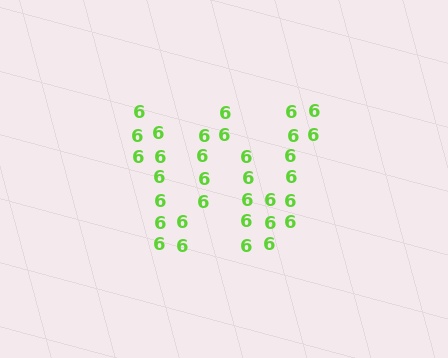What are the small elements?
The small elements are digit 6's.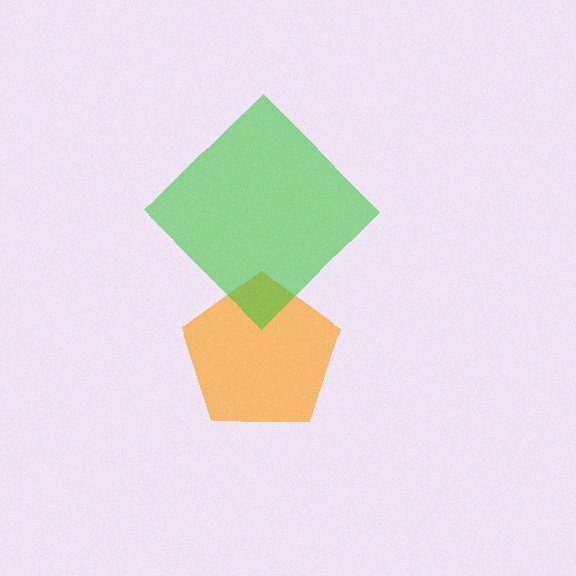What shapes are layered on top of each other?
The layered shapes are: an orange pentagon, a green diamond.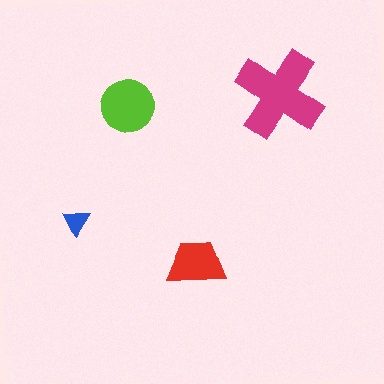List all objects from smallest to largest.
The blue triangle, the red trapezoid, the lime circle, the magenta cross.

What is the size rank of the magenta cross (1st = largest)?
1st.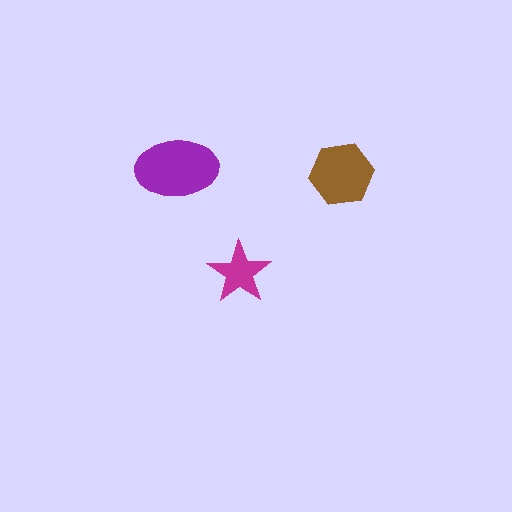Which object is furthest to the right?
The brown hexagon is rightmost.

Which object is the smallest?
The magenta star.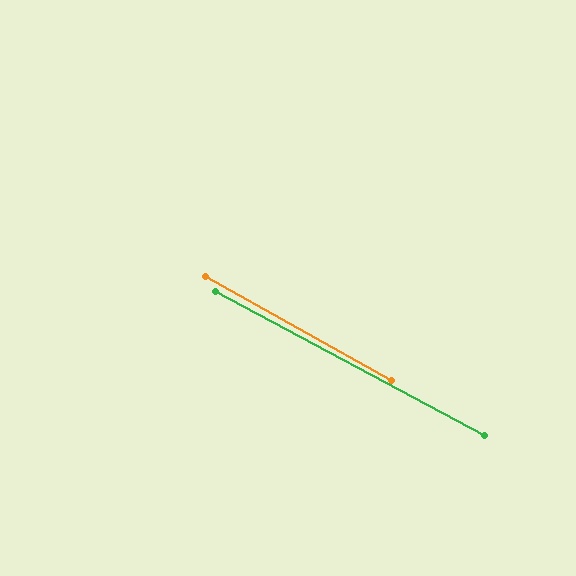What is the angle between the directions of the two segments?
Approximately 1 degree.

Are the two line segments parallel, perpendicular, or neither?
Parallel — their directions differ by only 1.2°.